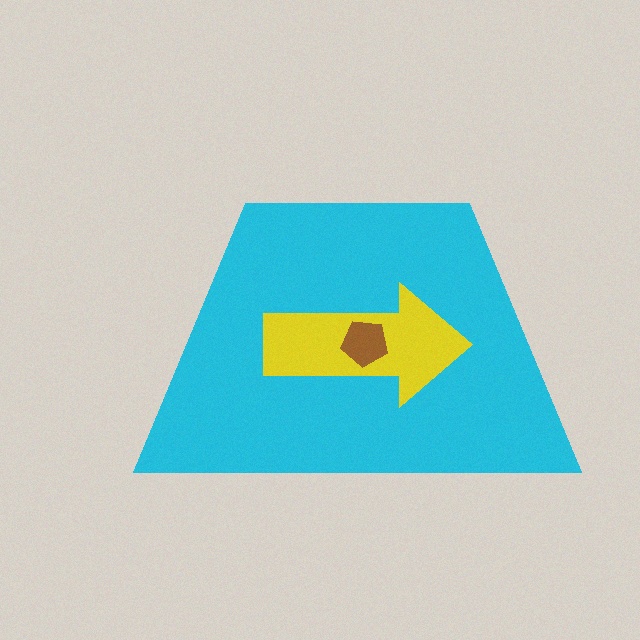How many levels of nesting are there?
3.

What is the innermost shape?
The brown pentagon.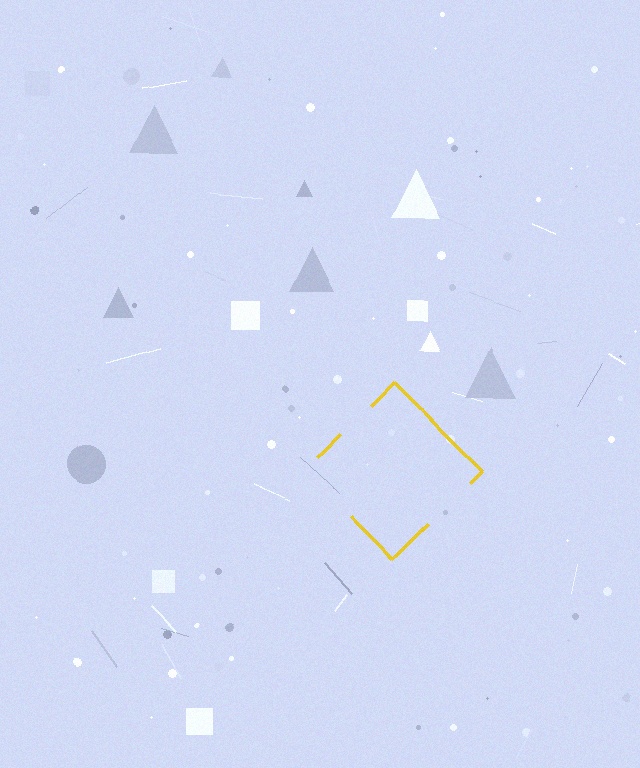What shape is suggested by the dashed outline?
The dashed outline suggests a diamond.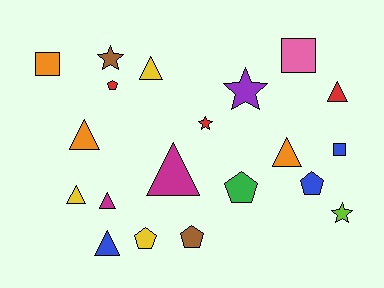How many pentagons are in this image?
There are 5 pentagons.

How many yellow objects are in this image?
There are 3 yellow objects.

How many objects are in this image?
There are 20 objects.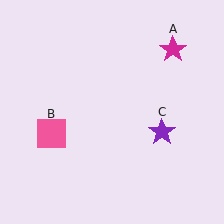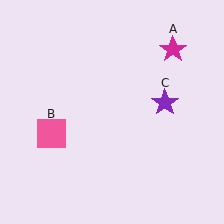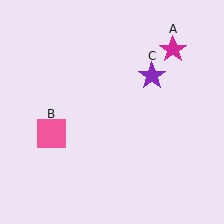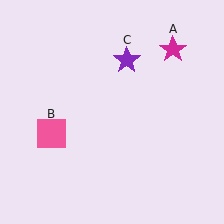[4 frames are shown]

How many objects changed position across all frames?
1 object changed position: purple star (object C).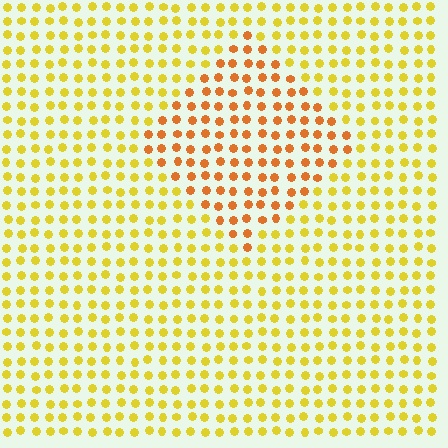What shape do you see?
I see a diamond.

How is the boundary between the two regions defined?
The boundary is defined purely by a slight shift in hue (about 31 degrees). Spacing, size, and orientation are identical on both sides.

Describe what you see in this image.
The image is filled with small yellow elements in a uniform arrangement. A diamond-shaped region is visible where the elements are tinted to a slightly different hue, forming a subtle color boundary.